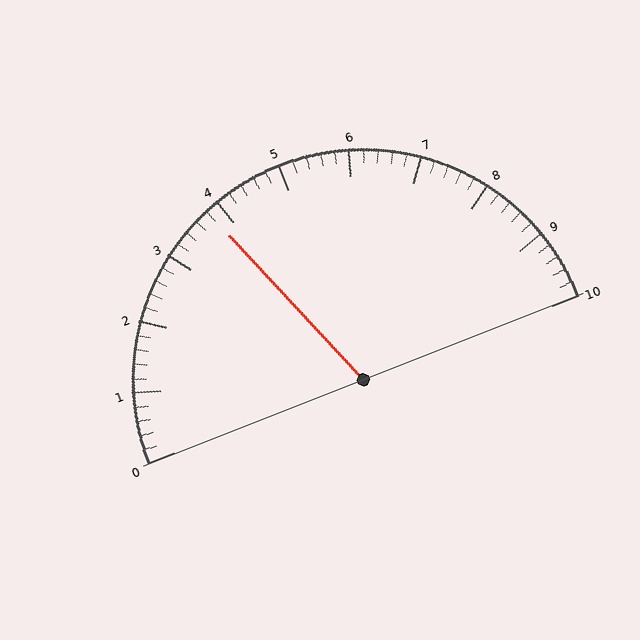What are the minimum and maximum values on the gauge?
The gauge ranges from 0 to 10.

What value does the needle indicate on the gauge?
The needle indicates approximately 3.8.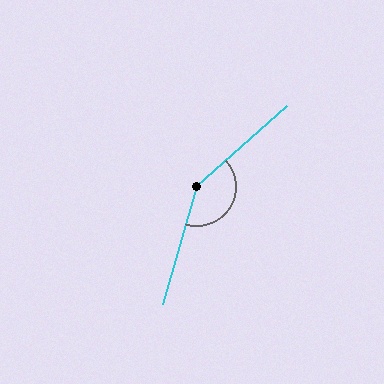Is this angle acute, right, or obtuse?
It is obtuse.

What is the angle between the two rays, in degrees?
Approximately 148 degrees.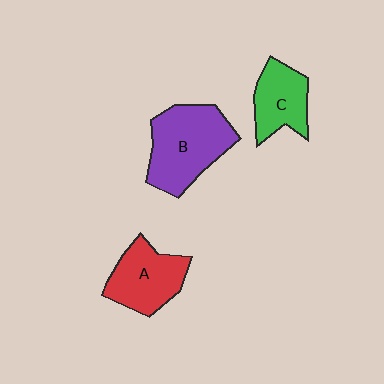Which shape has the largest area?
Shape B (purple).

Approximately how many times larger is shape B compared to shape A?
Approximately 1.4 times.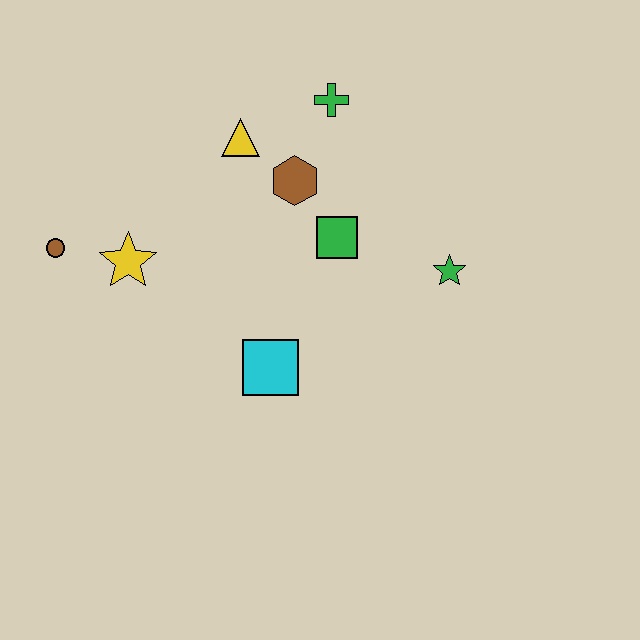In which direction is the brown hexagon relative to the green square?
The brown hexagon is above the green square.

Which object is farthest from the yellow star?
The green star is farthest from the yellow star.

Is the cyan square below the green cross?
Yes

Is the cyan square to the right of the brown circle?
Yes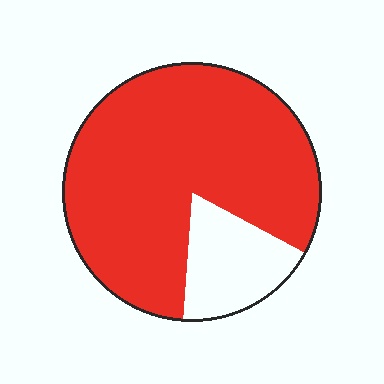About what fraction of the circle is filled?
About five sixths (5/6).